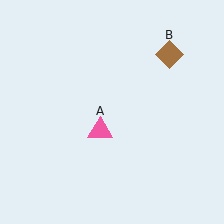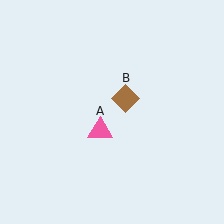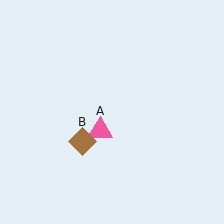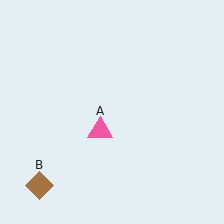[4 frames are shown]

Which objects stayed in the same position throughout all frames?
Pink triangle (object A) remained stationary.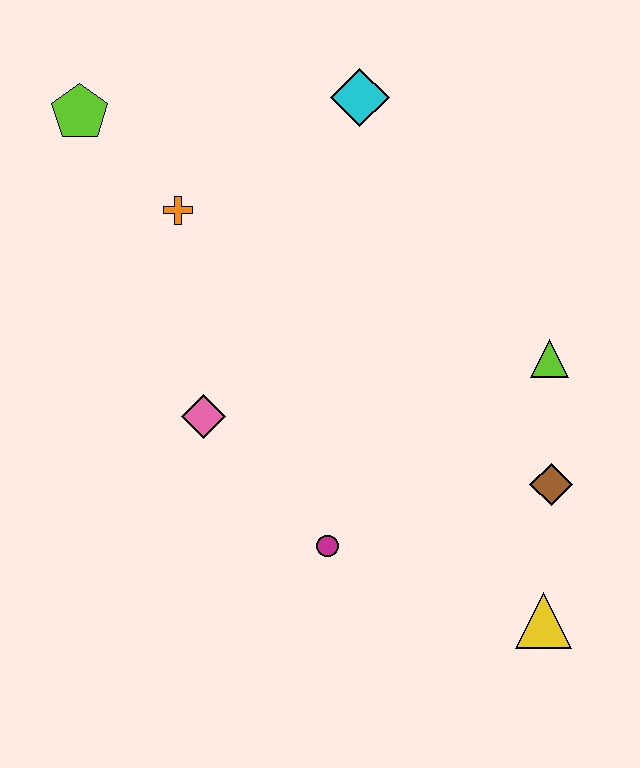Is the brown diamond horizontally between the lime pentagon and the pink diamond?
No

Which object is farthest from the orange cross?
The yellow triangle is farthest from the orange cross.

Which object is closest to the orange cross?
The lime pentagon is closest to the orange cross.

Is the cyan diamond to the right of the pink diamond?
Yes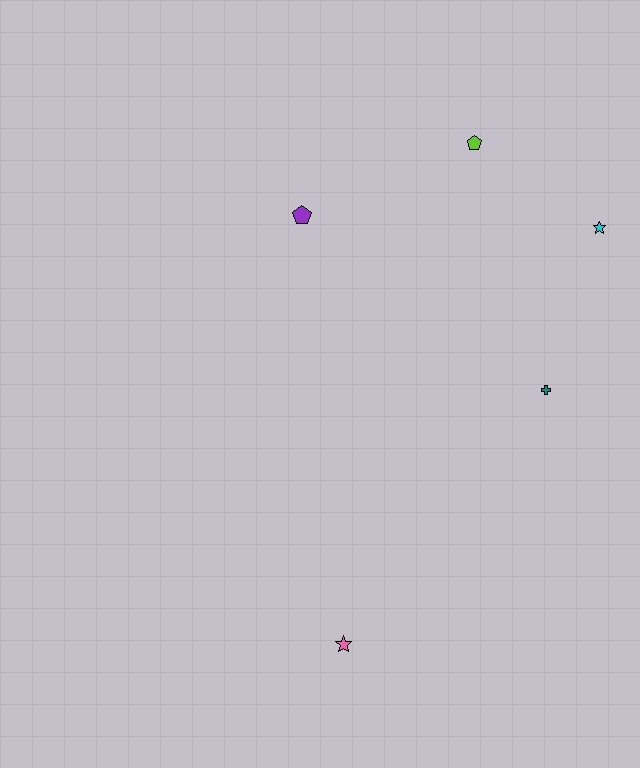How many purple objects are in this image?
There is 1 purple object.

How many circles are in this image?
There are no circles.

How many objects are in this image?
There are 5 objects.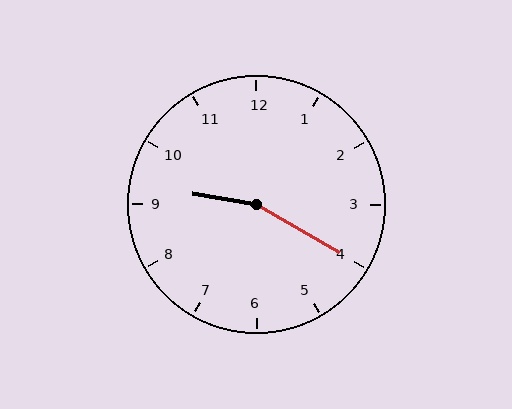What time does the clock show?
9:20.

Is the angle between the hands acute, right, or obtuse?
It is obtuse.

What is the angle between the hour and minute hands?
Approximately 160 degrees.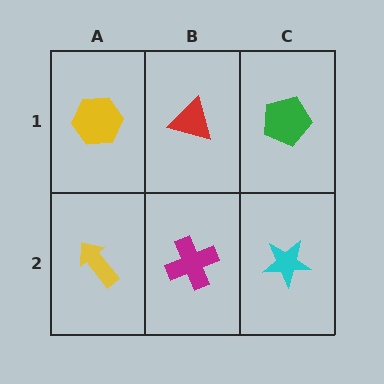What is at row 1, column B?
A red triangle.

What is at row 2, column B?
A magenta cross.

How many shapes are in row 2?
3 shapes.